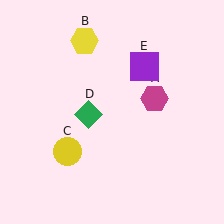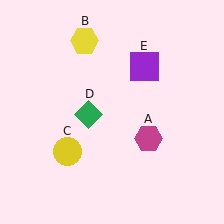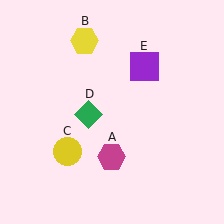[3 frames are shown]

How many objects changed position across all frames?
1 object changed position: magenta hexagon (object A).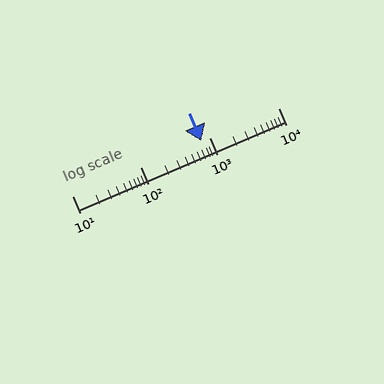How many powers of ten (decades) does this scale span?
The scale spans 3 decades, from 10 to 10000.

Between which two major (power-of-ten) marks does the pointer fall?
The pointer is between 100 and 1000.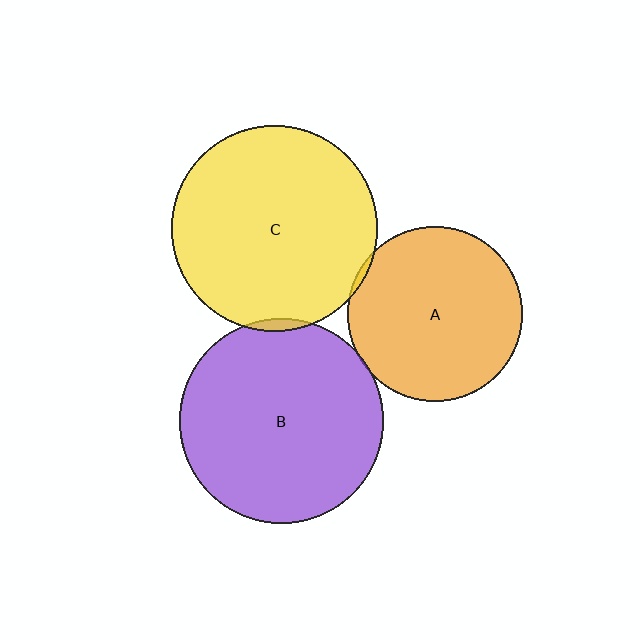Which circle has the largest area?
Circle C (yellow).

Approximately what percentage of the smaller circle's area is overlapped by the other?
Approximately 5%.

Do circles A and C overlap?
Yes.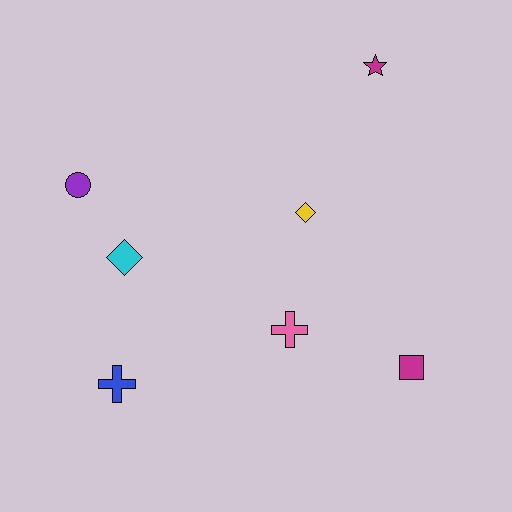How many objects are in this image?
There are 7 objects.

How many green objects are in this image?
There are no green objects.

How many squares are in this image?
There is 1 square.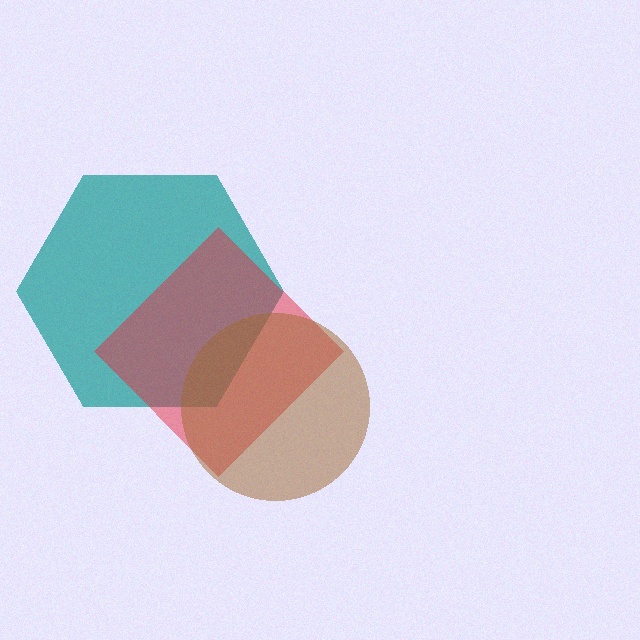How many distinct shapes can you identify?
There are 3 distinct shapes: a teal hexagon, a red diamond, a brown circle.